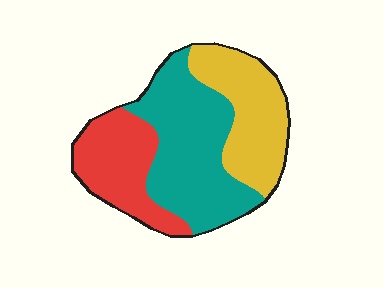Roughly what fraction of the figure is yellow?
Yellow covers 30% of the figure.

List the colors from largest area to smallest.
From largest to smallest: teal, yellow, red.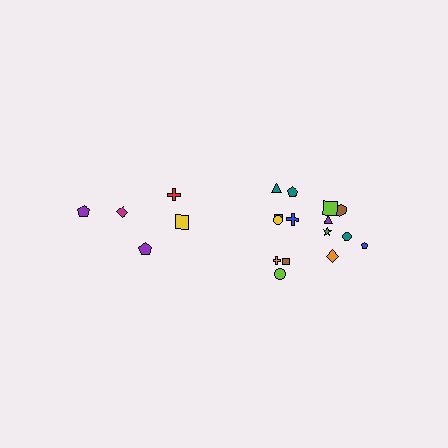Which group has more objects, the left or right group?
The right group.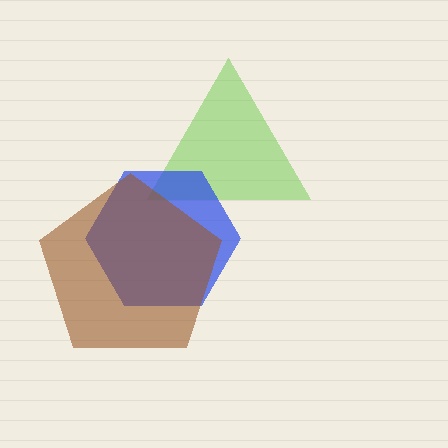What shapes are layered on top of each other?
The layered shapes are: a lime triangle, a blue hexagon, a brown pentagon.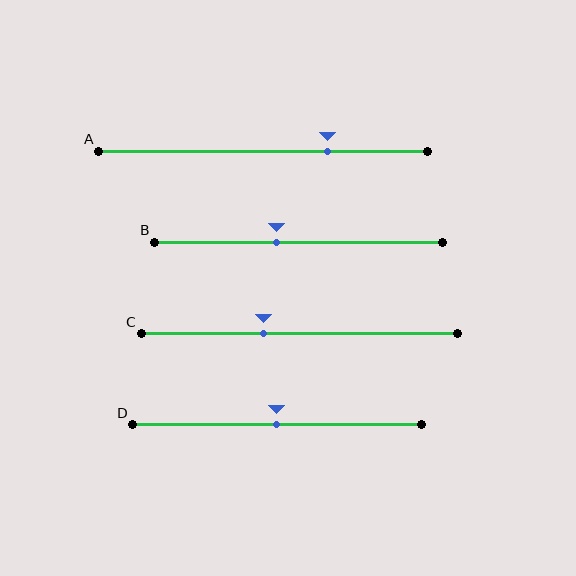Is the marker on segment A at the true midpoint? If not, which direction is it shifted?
No, the marker on segment A is shifted to the right by about 20% of the segment length.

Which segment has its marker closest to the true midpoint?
Segment D has its marker closest to the true midpoint.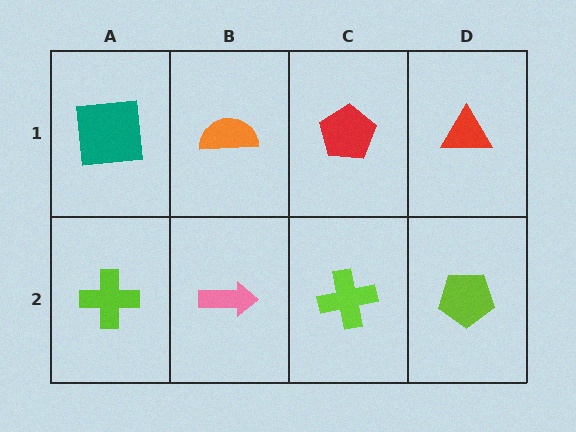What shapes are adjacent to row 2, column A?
A teal square (row 1, column A), a pink arrow (row 2, column B).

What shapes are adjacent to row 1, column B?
A pink arrow (row 2, column B), a teal square (row 1, column A), a red pentagon (row 1, column C).